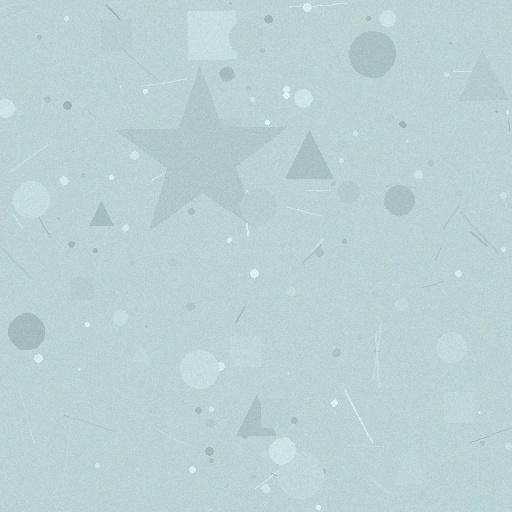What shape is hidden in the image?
A star is hidden in the image.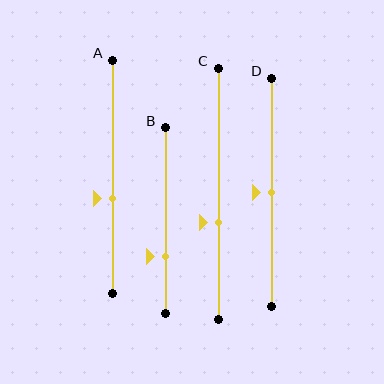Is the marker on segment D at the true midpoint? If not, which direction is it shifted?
Yes, the marker on segment D is at the true midpoint.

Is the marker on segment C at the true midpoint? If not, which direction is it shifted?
No, the marker on segment C is shifted downward by about 11% of the segment length.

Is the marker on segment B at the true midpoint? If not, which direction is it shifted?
No, the marker on segment B is shifted downward by about 19% of the segment length.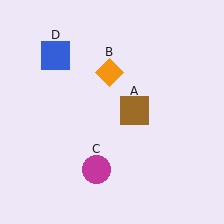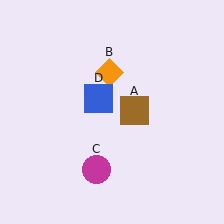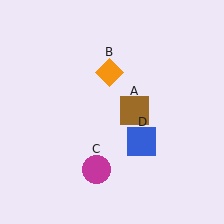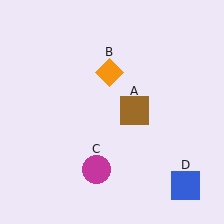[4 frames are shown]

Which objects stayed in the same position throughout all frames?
Brown square (object A) and orange diamond (object B) and magenta circle (object C) remained stationary.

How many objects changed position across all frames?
1 object changed position: blue square (object D).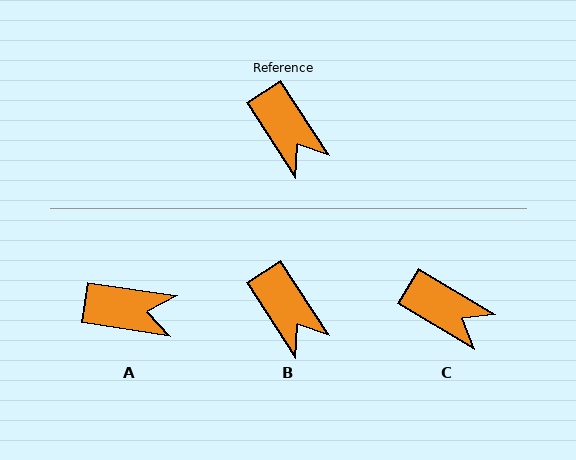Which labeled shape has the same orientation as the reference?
B.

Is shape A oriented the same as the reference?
No, it is off by about 48 degrees.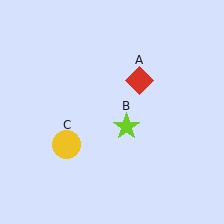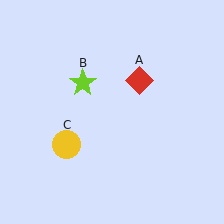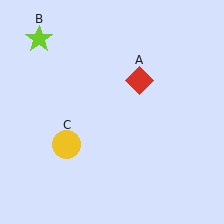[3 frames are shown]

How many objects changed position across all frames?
1 object changed position: lime star (object B).